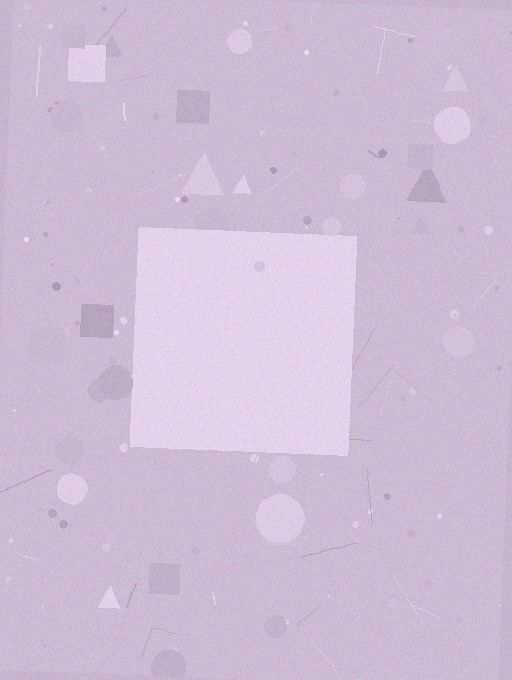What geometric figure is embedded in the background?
A square is embedded in the background.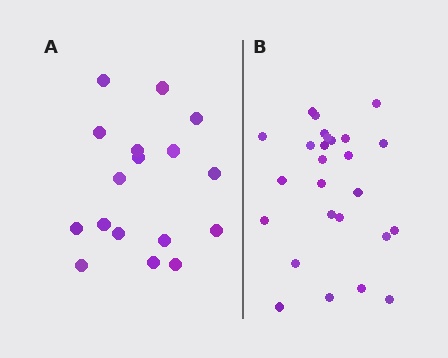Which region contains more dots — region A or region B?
Region B (the right region) has more dots.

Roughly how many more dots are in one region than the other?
Region B has roughly 8 or so more dots than region A.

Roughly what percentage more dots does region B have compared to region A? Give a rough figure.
About 55% more.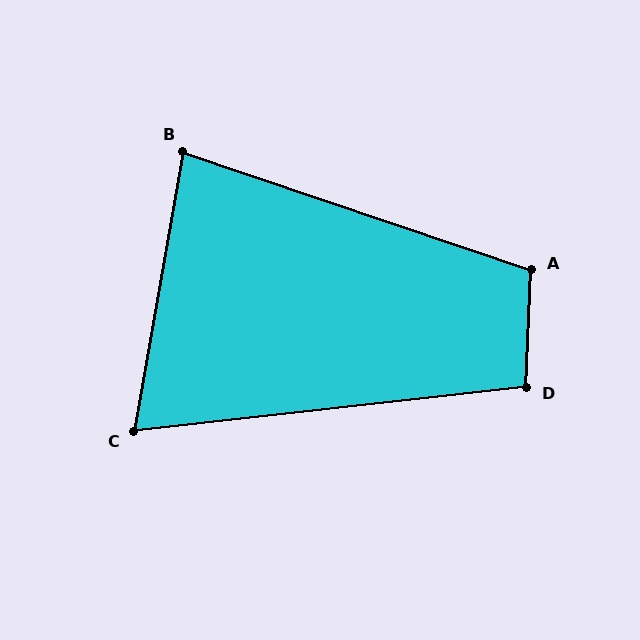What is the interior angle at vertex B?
Approximately 81 degrees (acute).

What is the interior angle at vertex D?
Approximately 99 degrees (obtuse).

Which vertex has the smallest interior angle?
C, at approximately 74 degrees.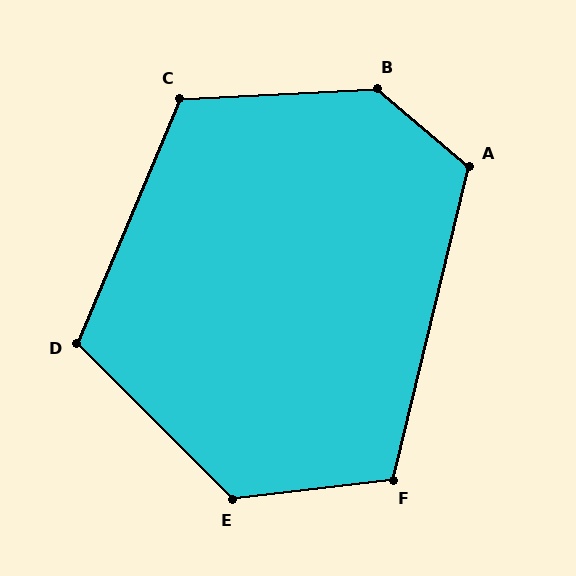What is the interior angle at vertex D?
Approximately 112 degrees (obtuse).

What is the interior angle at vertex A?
Approximately 116 degrees (obtuse).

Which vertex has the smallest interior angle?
F, at approximately 111 degrees.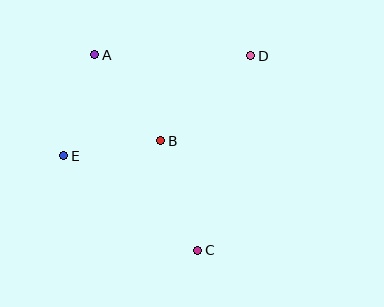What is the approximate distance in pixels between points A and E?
The distance between A and E is approximately 106 pixels.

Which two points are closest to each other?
Points B and E are closest to each other.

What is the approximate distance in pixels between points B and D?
The distance between B and D is approximately 124 pixels.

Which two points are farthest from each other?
Points A and C are farthest from each other.